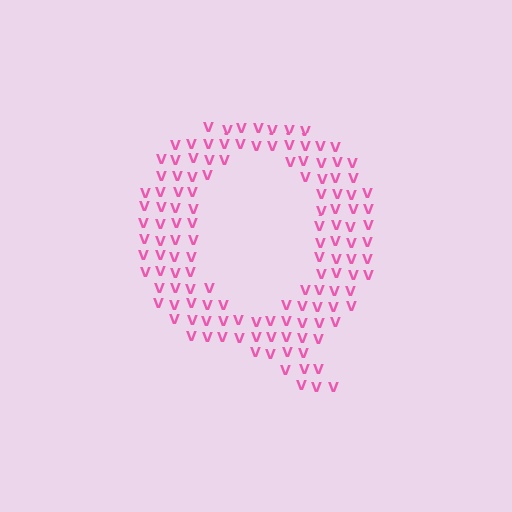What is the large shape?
The large shape is the letter Q.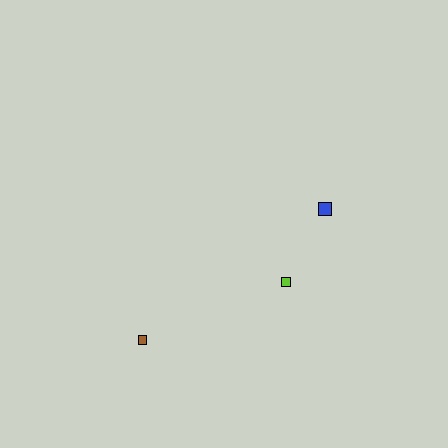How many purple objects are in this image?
There are no purple objects.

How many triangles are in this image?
There are no triangles.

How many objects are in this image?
There are 3 objects.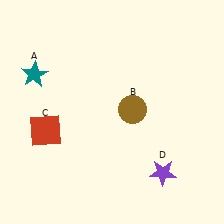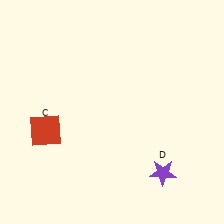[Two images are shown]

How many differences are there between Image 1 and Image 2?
There are 2 differences between the two images.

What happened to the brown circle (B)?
The brown circle (B) was removed in Image 2. It was in the top-right area of Image 1.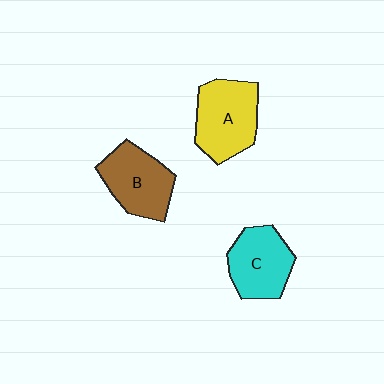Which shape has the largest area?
Shape A (yellow).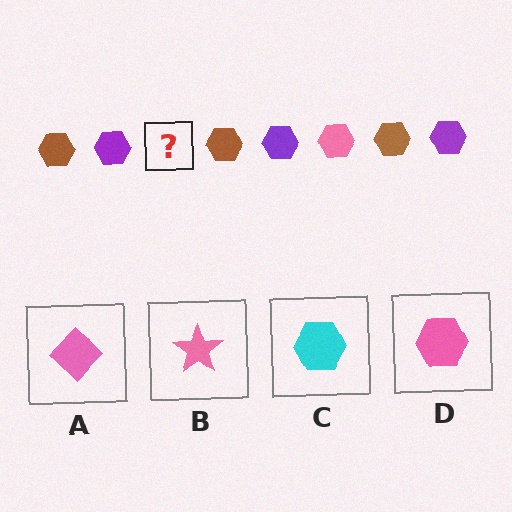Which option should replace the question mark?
Option D.